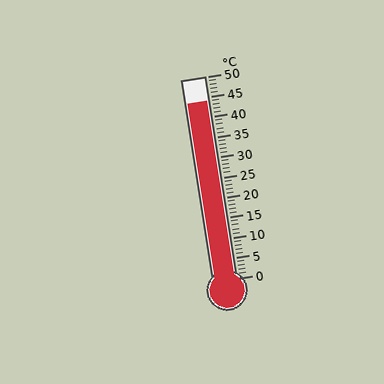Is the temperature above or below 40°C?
The temperature is above 40°C.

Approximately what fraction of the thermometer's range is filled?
The thermometer is filled to approximately 90% of its range.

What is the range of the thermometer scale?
The thermometer scale ranges from 0°C to 50°C.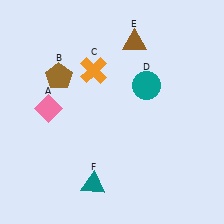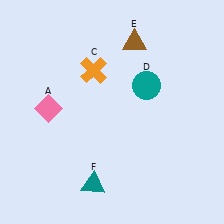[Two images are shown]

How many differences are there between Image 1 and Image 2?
There is 1 difference between the two images.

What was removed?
The brown pentagon (B) was removed in Image 2.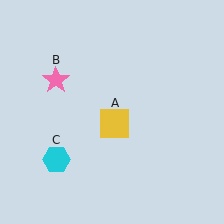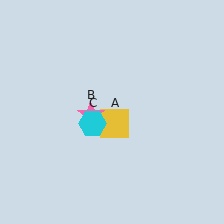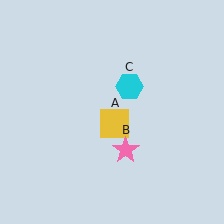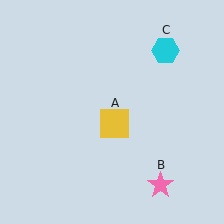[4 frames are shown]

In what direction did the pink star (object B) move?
The pink star (object B) moved down and to the right.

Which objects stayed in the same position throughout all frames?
Yellow square (object A) remained stationary.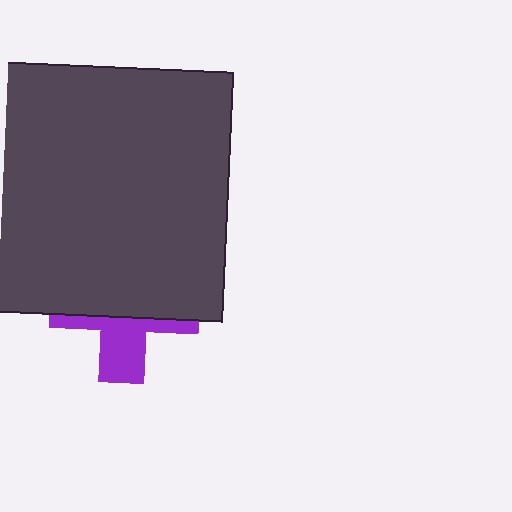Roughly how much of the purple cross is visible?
A small part of it is visible (roughly 38%).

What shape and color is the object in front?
The object in front is a dark gray rectangle.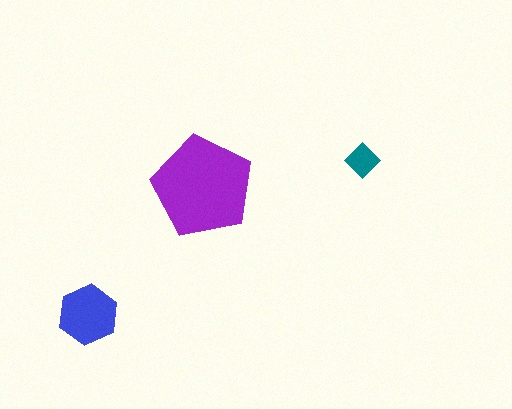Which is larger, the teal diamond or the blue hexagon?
The blue hexagon.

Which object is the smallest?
The teal diamond.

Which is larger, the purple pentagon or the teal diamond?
The purple pentagon.